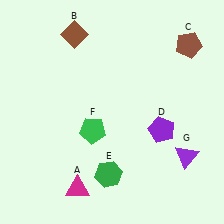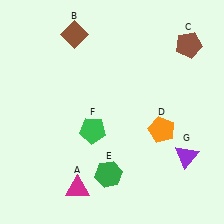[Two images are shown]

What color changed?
The pentagon (D) changed from purple in Image 1 to orange in Image 2.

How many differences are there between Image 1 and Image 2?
There is 1 difference between the two images.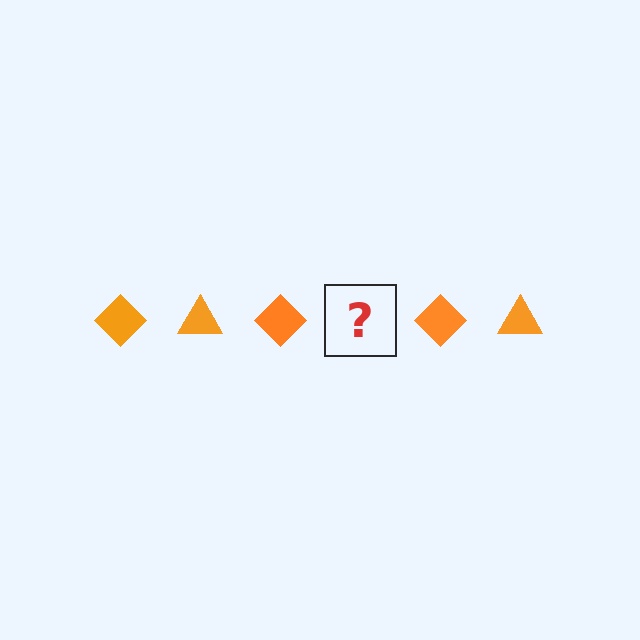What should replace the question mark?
The question mark should be replaced with an orange triangle.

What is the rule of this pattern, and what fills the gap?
The rule is that the pattern cycles through diamond, triangle shapes in orange. The gap should be filled with an orange triangle.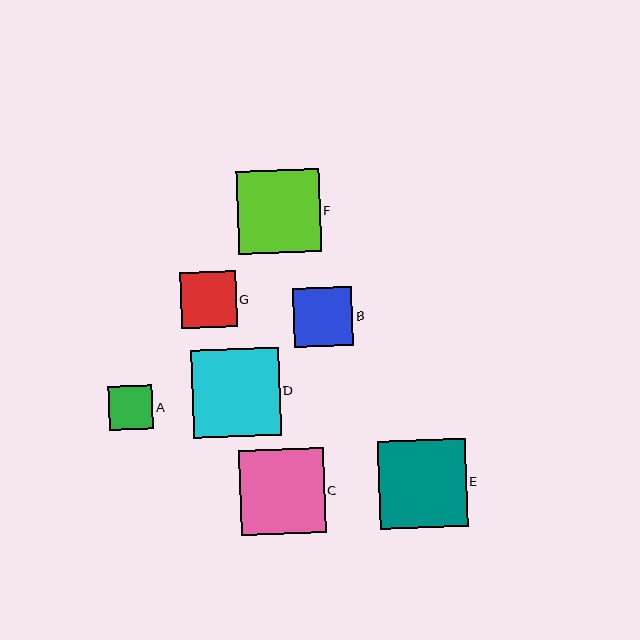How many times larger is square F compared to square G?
Square F is approximately 1.5 times the size of square G.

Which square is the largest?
Square E is the largest with a size of approximately 88 pixels.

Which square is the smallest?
Square A is the smallest with a size of approximately 44 pixels.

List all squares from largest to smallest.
From largest to smallest: E, D, C, F, B, G, A.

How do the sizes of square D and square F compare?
Square D and square F are approximately the same size.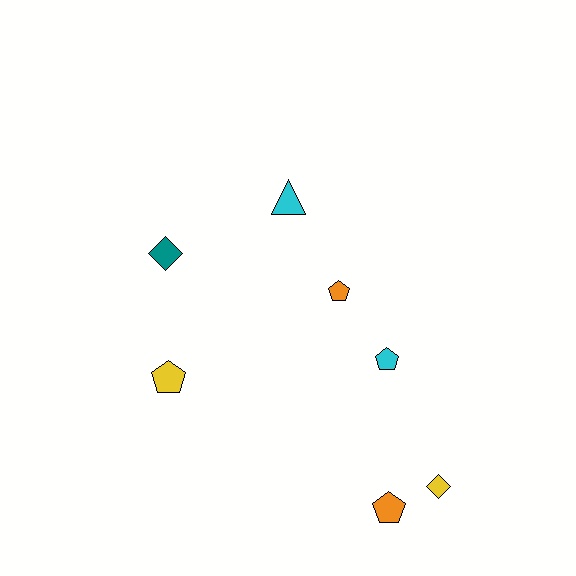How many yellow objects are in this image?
There are 2 yellow objects.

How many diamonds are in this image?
There are 2 diamonds.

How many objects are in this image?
There are 7 objects.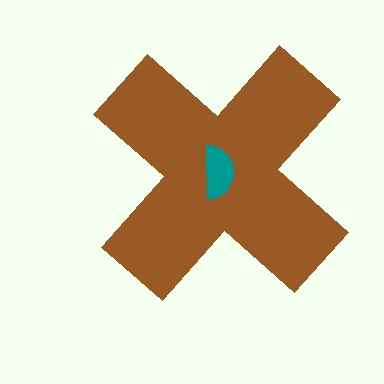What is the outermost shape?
The brown cross.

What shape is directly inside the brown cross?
The teal semicircle.